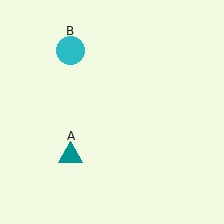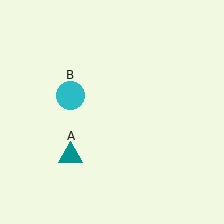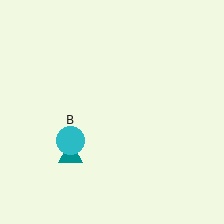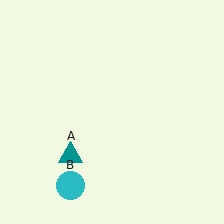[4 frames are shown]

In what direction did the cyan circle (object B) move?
The cyan circle (object B) moved down.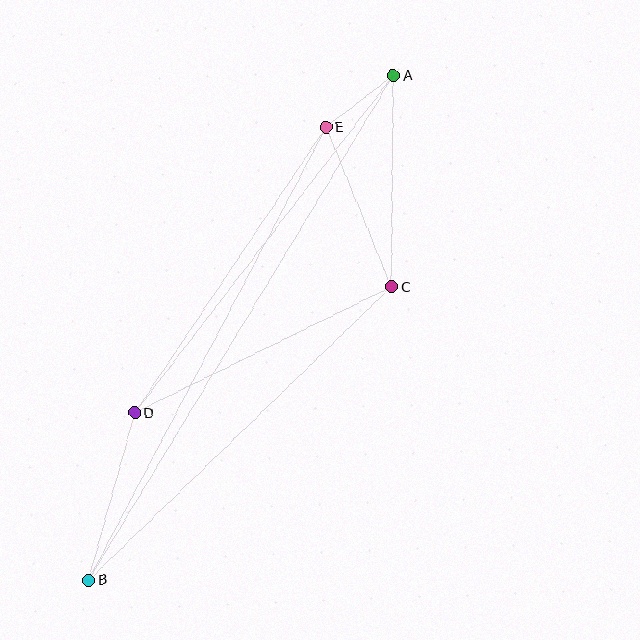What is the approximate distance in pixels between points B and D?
The distance between B and D is approximately 173 pixels.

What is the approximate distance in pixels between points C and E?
The distance between C and E is approximately 173 pixels.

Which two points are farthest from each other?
Points A and B are farthest from each other.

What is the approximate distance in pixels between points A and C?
The distance between A and C is approximately 211 pixels.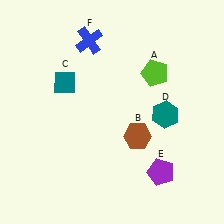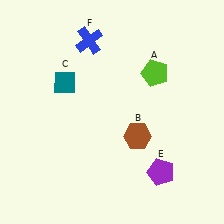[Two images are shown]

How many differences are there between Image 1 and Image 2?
There is 1 difference between the two images.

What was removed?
The teal hexagon (D) was removed in Image 2.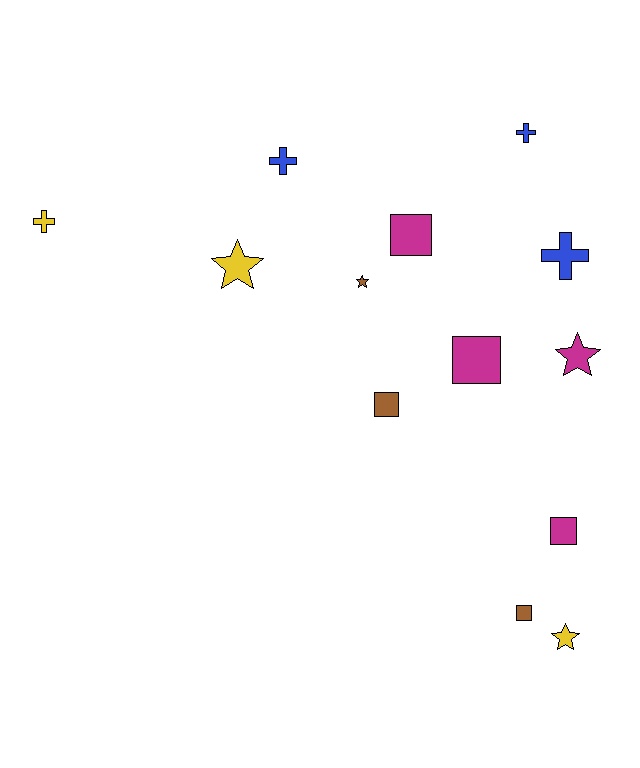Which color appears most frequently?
Magenta, with 4 objects.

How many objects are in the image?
There are 13 objects.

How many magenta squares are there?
There are 3 magenta squares.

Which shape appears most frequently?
Square, with 5 objects.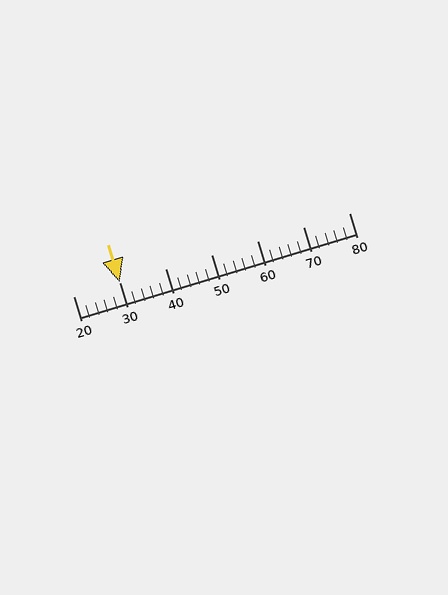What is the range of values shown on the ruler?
The ruler shows values from 20 to 80.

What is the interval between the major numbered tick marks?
The major tick marks are spaced 10 units apart.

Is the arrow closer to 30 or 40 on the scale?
The arrow is closer to 30.